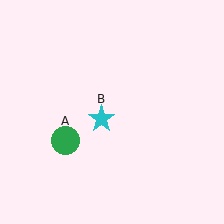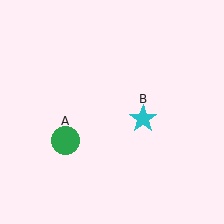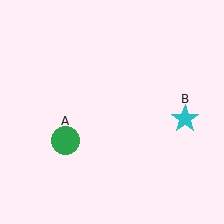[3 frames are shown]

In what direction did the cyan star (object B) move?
The cyan star (object B) moved right.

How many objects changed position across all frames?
1 object changed position: cyan star (object B).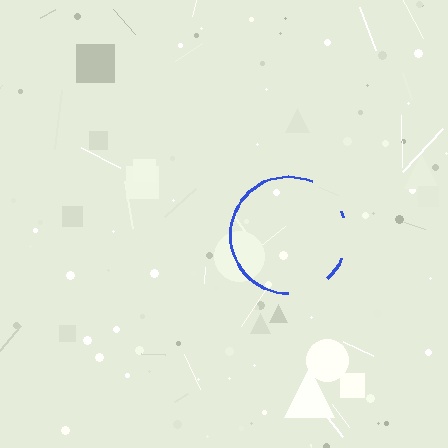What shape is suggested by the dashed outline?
The dashed outline suggests a circle.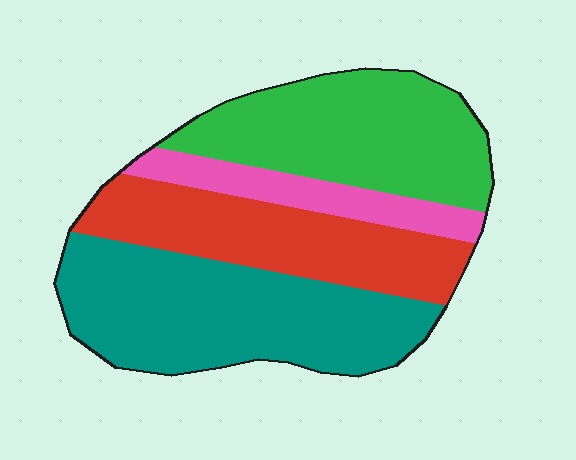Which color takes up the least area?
Pink, at roughly 10%.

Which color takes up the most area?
Teal, at roughly 35%.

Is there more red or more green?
Green.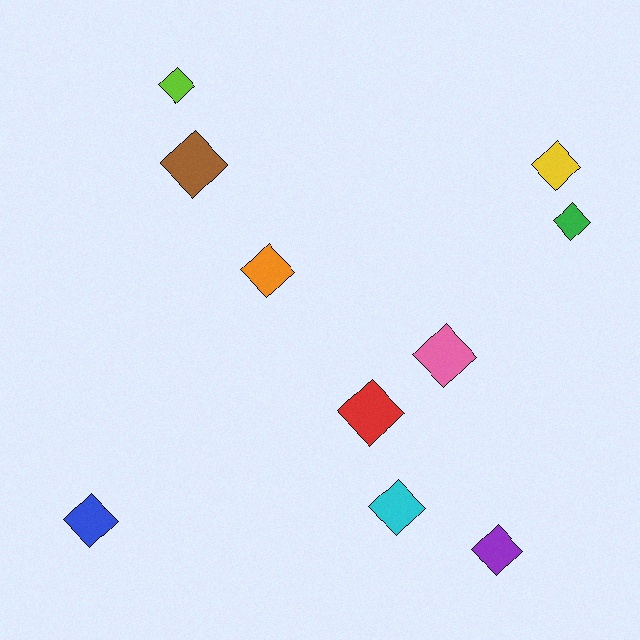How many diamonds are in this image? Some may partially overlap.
There are 10 diamonds.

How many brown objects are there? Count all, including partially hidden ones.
There is 1 brown object.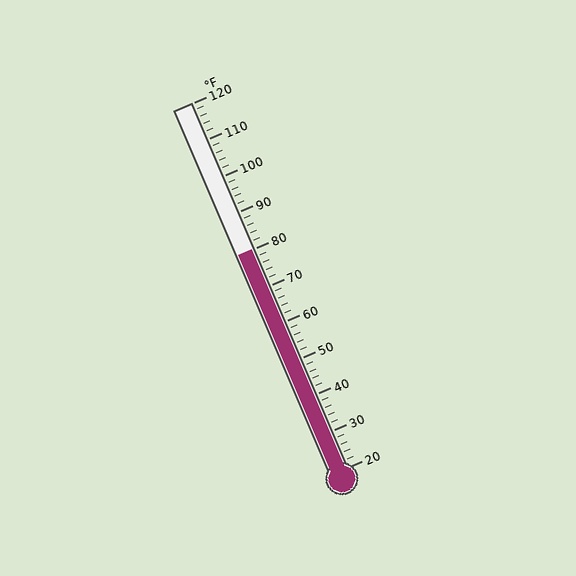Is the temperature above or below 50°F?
The temperature is above 50°F.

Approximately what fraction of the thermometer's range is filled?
The thermometer is filled to approximately 60% of its range.